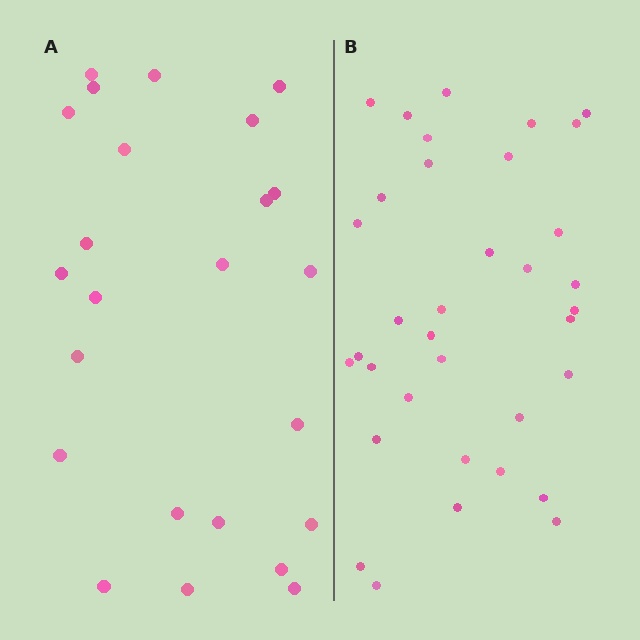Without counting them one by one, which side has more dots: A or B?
Region B (the right region) has more dots.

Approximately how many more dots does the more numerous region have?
Region B has roughly 12 or so more dots than region A.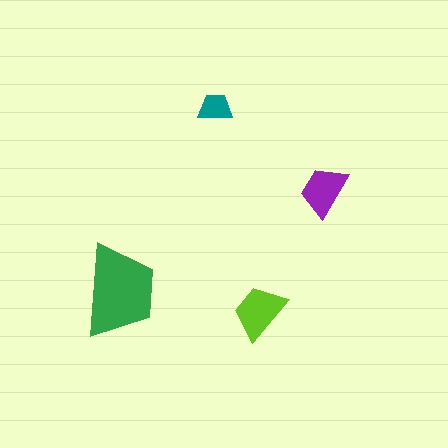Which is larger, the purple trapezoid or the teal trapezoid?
The purple one.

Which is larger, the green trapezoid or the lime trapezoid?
The green one.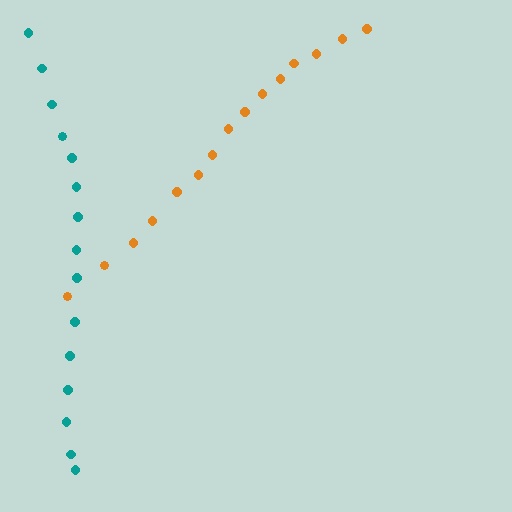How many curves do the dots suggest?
There are 2 distinct paths.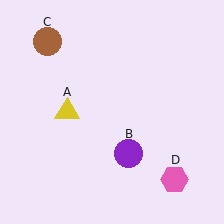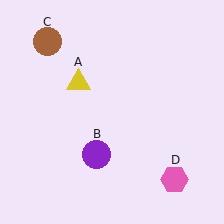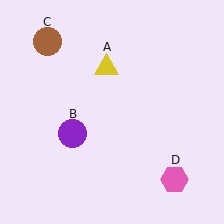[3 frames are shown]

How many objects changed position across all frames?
2 objects changed position: yellow triangle (object A), purple circle (object B).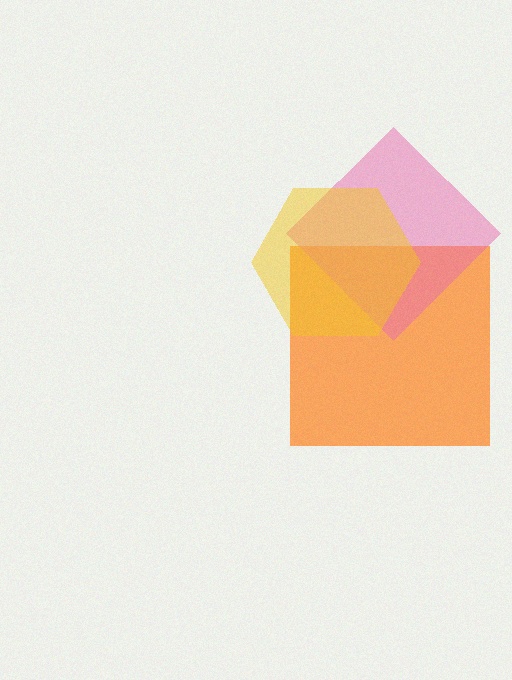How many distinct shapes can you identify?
There are 3 distinct shapes: an orange square, a pink diamond, a yellow hexagon.